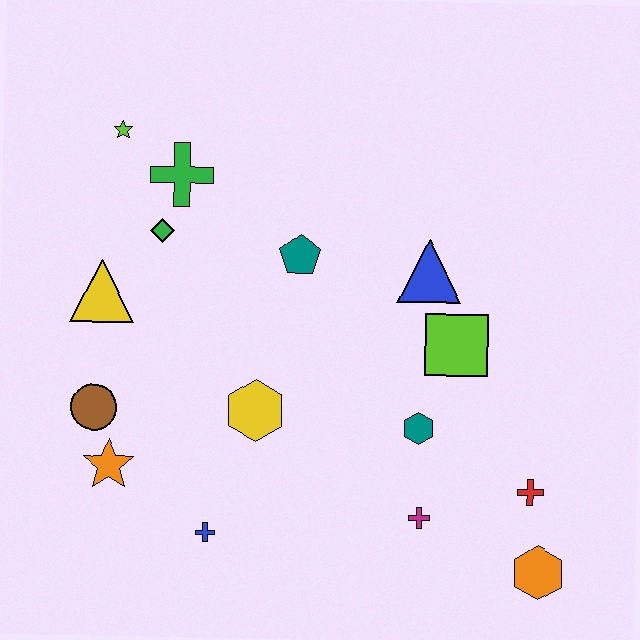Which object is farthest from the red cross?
The lime star is farthest from the red cross.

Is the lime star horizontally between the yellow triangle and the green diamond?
Yes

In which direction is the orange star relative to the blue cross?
The orange star is to the left of the blue cross.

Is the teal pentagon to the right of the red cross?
No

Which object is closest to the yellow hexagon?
The blue cross is closest to the yellow hexagon.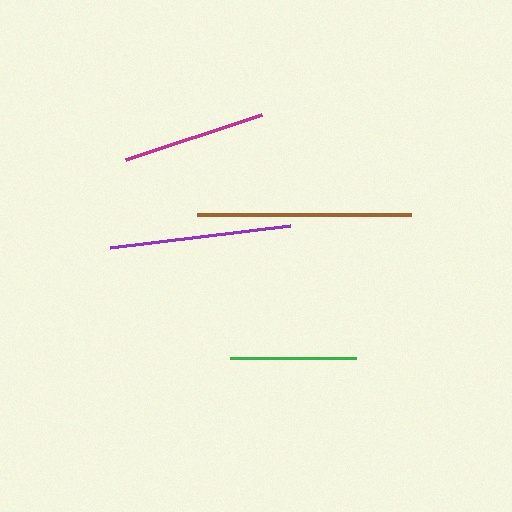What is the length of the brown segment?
The brown segment is approximately 214 pixels long.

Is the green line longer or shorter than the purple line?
The purple line is longer than the green line.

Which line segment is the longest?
The brown line is the longest at approximately 214 pixels.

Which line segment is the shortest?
The green line is the shortest at approximately 126 pixels.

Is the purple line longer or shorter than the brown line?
The brown line is longer than the purple line.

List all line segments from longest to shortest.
From longest to shortest: brown, purple, magenta, green.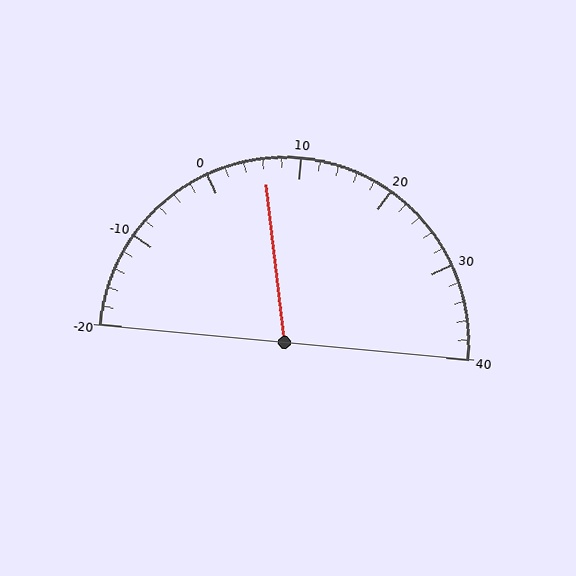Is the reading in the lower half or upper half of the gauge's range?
The reading is in the lower half of the range (-20 to 40).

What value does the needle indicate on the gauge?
The needle indicates approximately 6.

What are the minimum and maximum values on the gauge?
The gauge ranges from -20 to 40.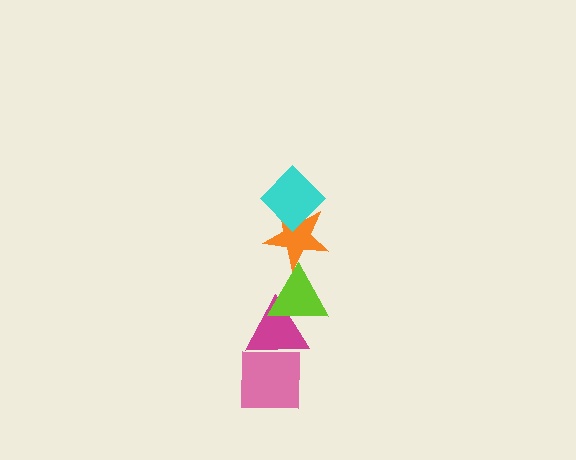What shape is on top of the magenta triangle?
The lime triangle is on top of the magenta triangle.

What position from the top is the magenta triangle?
The magenta triangle is 4th from the top.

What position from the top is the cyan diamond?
The cyan diamond is 1st from the top.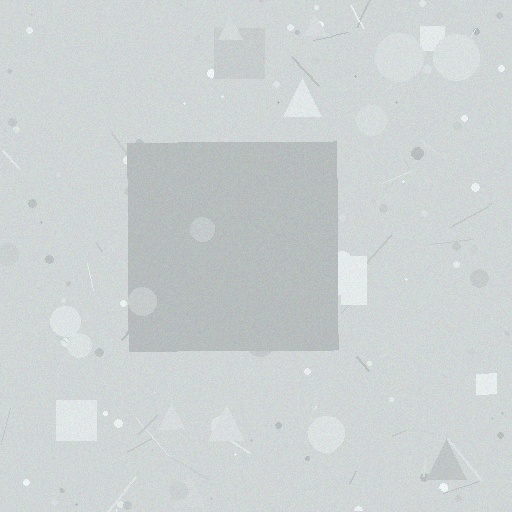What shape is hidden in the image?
A square is hidden in the image.